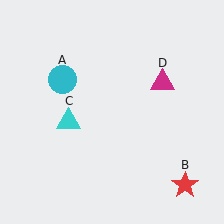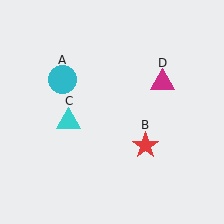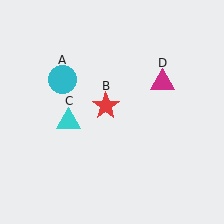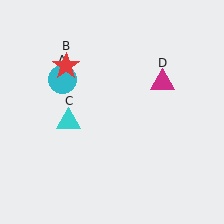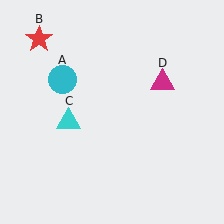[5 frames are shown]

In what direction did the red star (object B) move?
The red star (object B) moved up and to the left.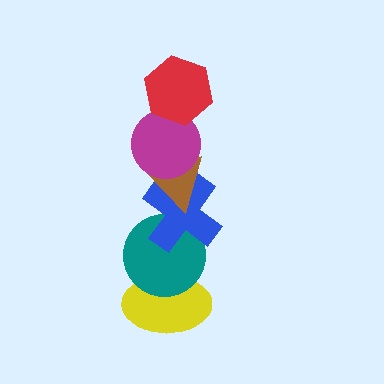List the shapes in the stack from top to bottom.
From top to bottom: the red hexagon, the magenta circle, the brown triangle, the blue cross, the teal circle, the yellow ellipse.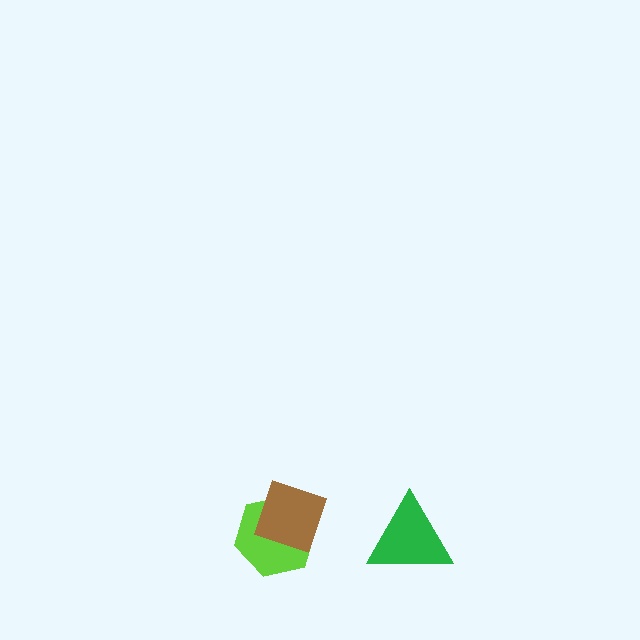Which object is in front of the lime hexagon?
The brown diamond is in front of the lime hexagon.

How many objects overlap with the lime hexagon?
1 object overlaps with the lime hexagon.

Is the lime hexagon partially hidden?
Yes, it is partially covered by another shape.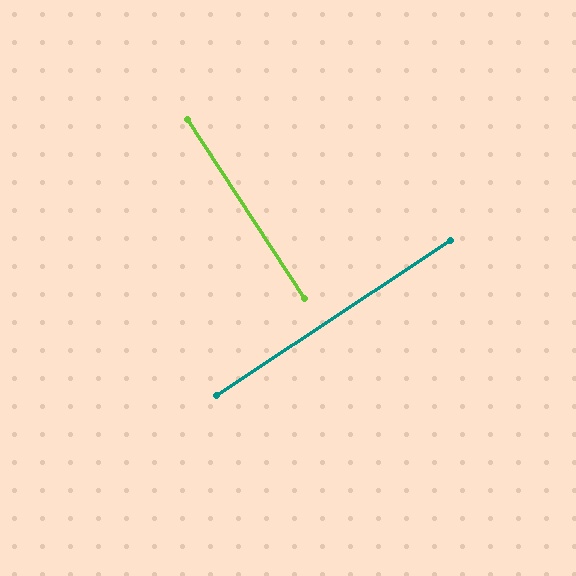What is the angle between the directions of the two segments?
Approximately 90 degrees.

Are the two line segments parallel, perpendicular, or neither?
Perpendicular — they meet at approximately 90°.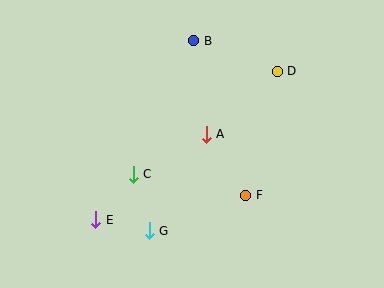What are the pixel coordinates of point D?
Point D is at (277, 71).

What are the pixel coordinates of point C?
Point C is at (133, 174).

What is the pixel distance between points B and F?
The distance between B and F is 163 pixels.